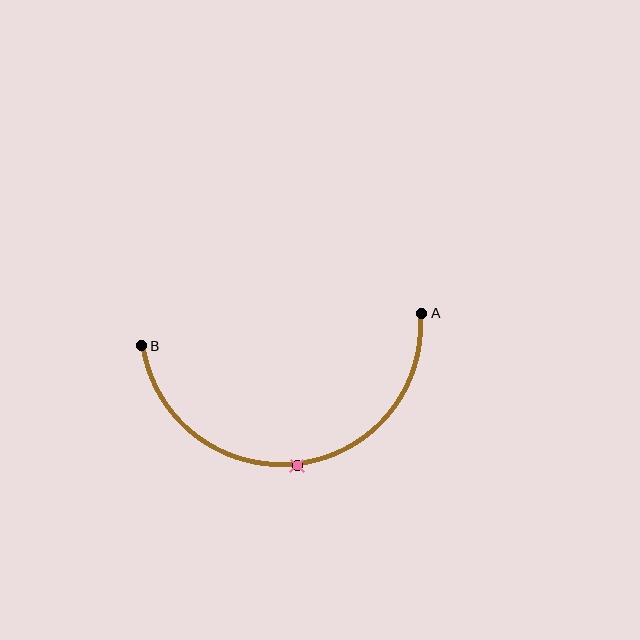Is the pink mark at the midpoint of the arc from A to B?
Yes. The pink mark lies on the arc at equal arc-length from both A and B — it is the arc midpoint.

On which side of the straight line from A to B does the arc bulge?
The arc bulges below the straight line connecting A and B.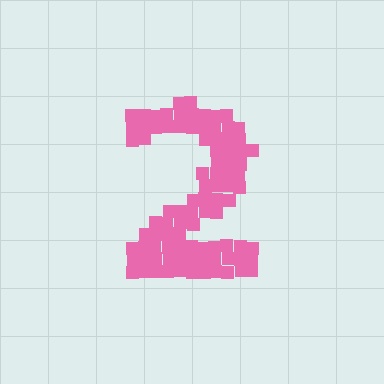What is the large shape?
The large shape is the digit 2.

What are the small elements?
The small elements are squares.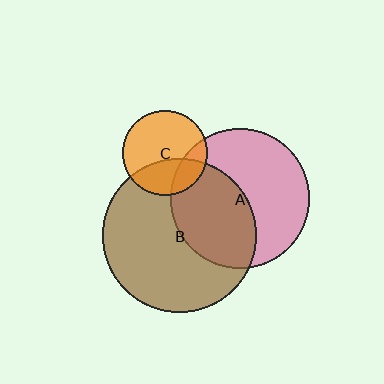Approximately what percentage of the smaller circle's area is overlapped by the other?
Approximately 20%.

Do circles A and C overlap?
Yes.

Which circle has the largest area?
Circle B (brown).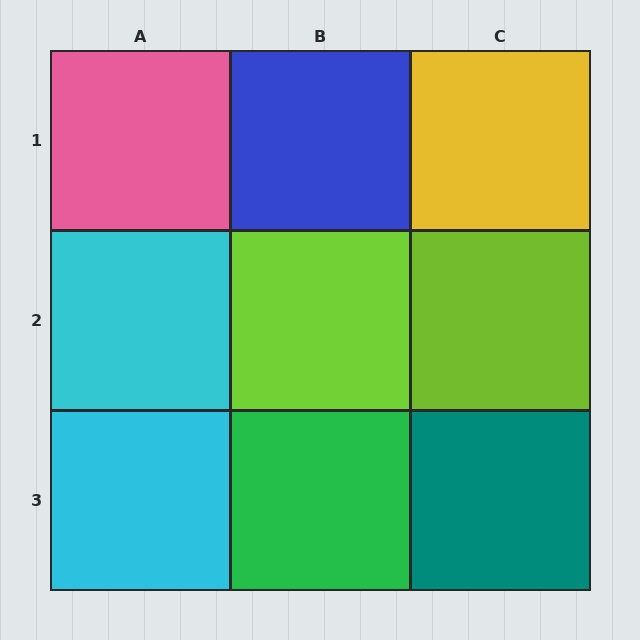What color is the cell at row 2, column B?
Lime.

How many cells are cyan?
2 cells are cyan.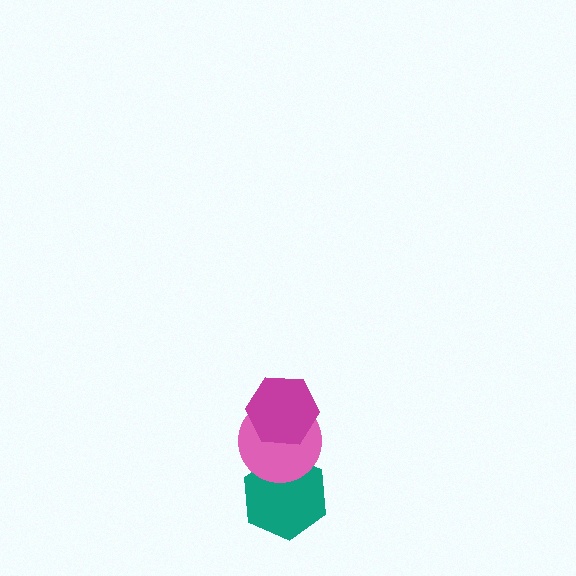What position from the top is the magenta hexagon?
The magenta hexagon is 1st from the top.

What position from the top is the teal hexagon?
The teal hexagon is 3rd from the top.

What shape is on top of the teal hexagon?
The pink circle is on top of the teal hexagon.